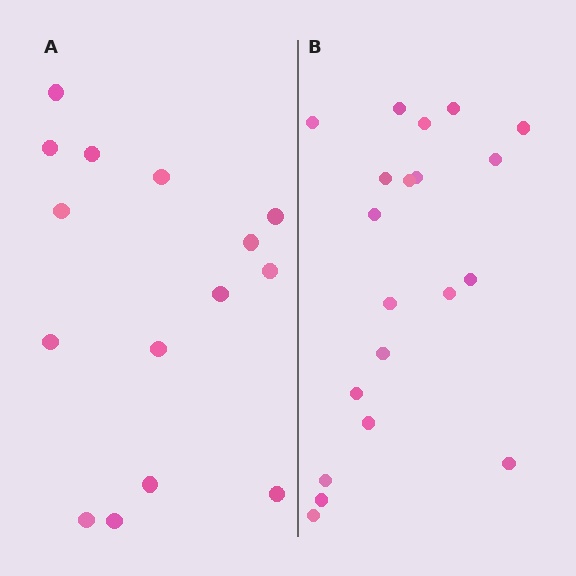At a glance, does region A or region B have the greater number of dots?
Region B (the right region) has more dots.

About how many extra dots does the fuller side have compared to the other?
Region B has about 5 more dots than region A.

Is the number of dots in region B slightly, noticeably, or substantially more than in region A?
Region B has noticeably more, but not dramatically so. The ratio is roughly 1.3 to 1.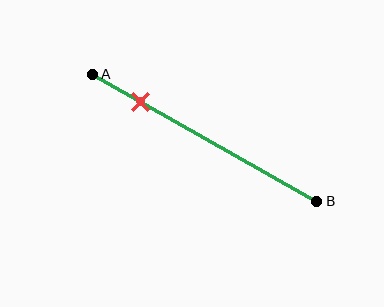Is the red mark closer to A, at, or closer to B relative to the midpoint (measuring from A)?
The red mark is closer to point A than the midpoint of segment AB.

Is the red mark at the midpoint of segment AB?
No, the mark is at about 20% from A, not at the 50% midpoint.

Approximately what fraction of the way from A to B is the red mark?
The red mark is approximately 20% of the way from A to B.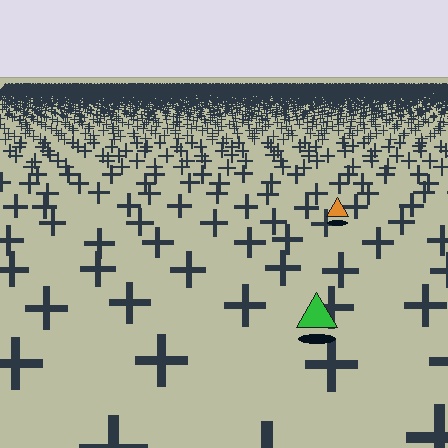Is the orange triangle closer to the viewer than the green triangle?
No. The green triangle is closer — you can tell from the texture gradient: the ground texture is coarser near it.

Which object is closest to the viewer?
The green triangle is closest. The texture marks near it are larger and more spread out.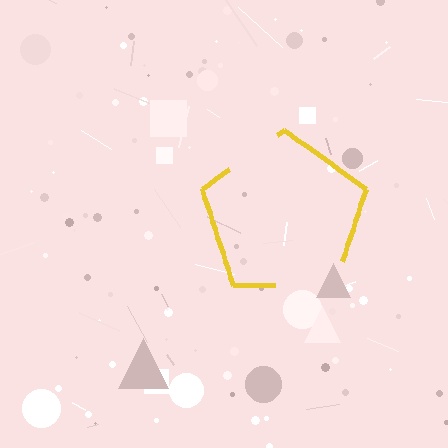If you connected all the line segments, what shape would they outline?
They would outline a pentagon.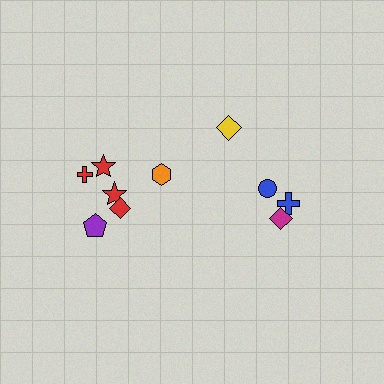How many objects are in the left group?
There are 6 objects.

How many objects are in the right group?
There are 4 objects.